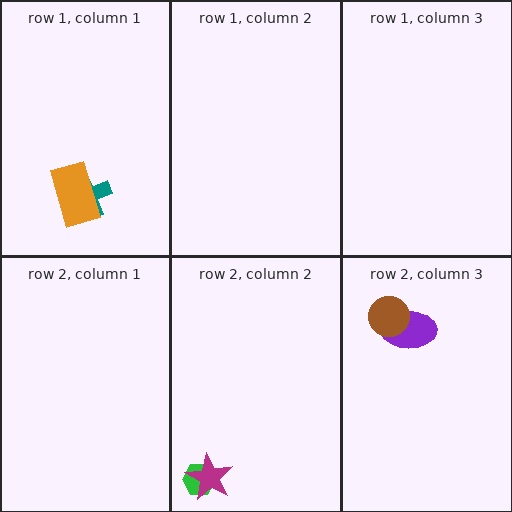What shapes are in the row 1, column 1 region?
The teal cross, the orange rectangle.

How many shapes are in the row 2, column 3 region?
2.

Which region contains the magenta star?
The row 2, column 2 region.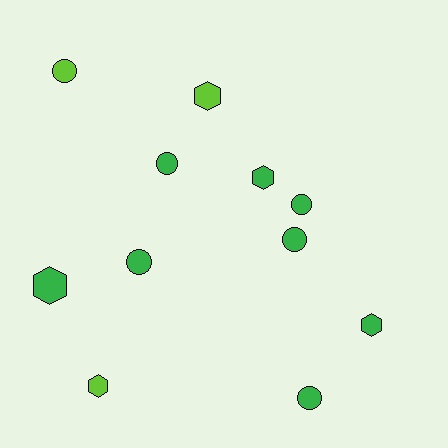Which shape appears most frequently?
Circle, with 6 objects.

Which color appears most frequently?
Green, with 8 objects.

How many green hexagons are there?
There are 3 green hexagons.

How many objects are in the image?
There are 11 objects.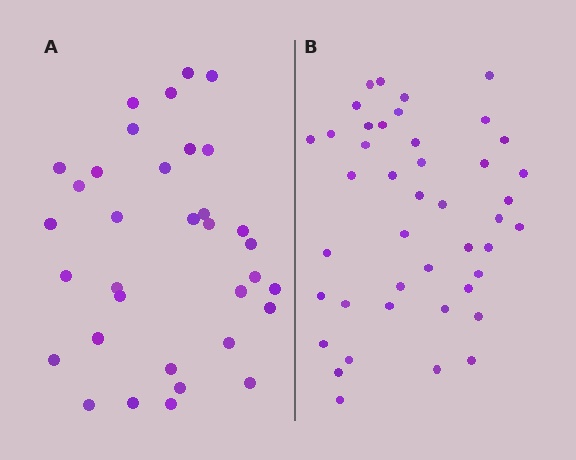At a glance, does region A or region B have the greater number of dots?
Region B (the right region) has more dots.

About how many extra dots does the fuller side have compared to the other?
Region B has roughly 8 or so more dots than region A.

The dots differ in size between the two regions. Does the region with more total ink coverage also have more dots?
No. Region A has more total ink coverage because its dots are larger, but region B actually contains more individual dots. Total area can be misleading — the number of items is what matters here.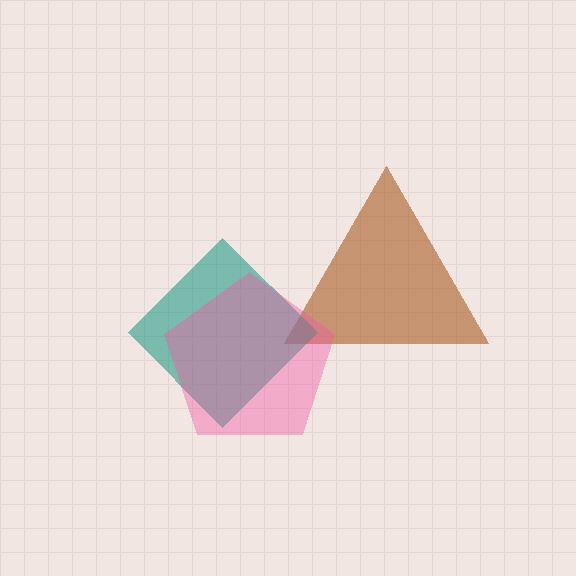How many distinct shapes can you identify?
There are 3 distinct shapes: a brown triangle, a teal diamond, a pink pentagon.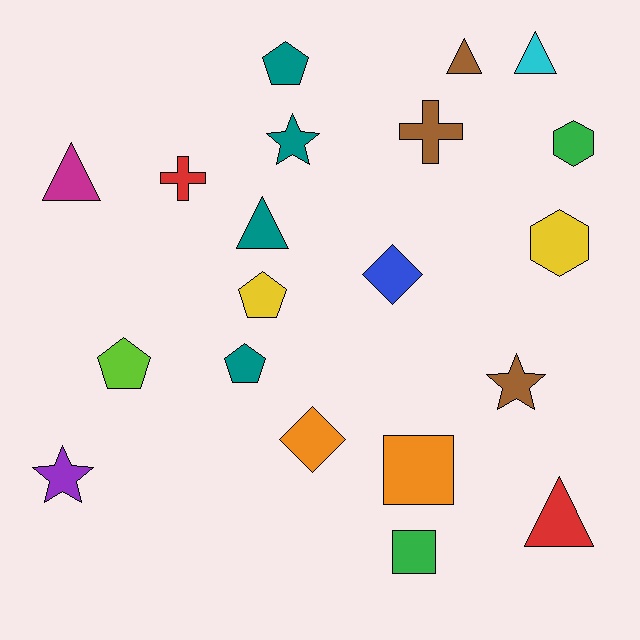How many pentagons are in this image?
There are 4 pentagons.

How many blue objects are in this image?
There is 1 blue object.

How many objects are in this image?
There are 20 objects.